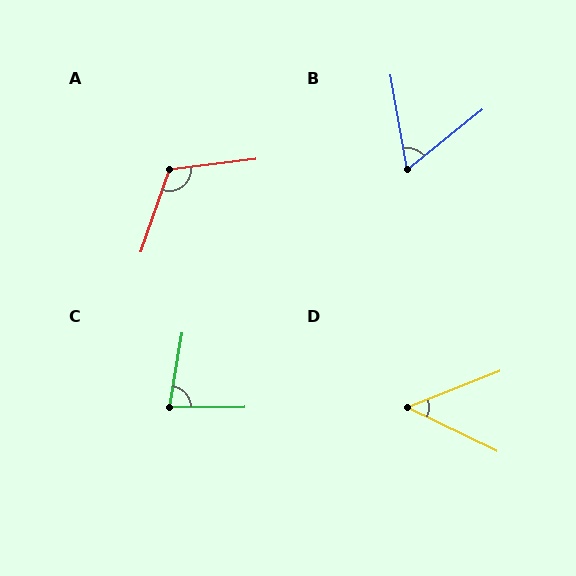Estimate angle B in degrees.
Approximately 61 degrees.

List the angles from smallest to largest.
D (47°), B (61°), C (80°), A (116°).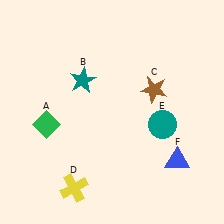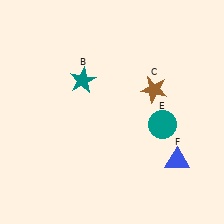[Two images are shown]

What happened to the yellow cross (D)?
The yellow cross (D) was removed in Image 2. It was in the bottom-left area of Image 1.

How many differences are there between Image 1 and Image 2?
There are 2 differences between the two images.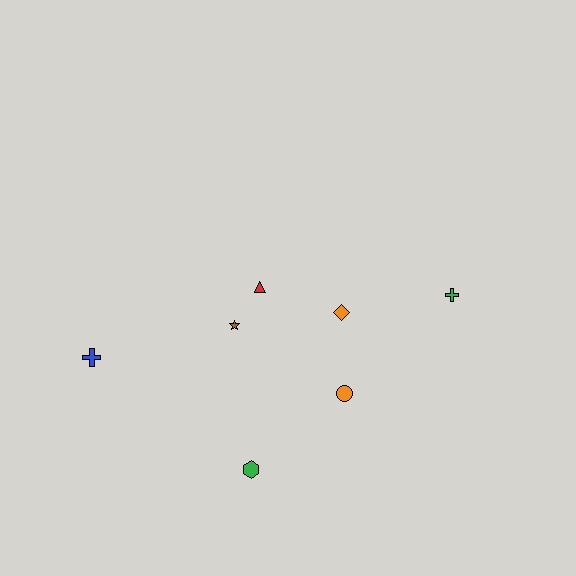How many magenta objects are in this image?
There are no magenta objects.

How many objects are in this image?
There are 7 objects.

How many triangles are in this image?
There is 1 triangle.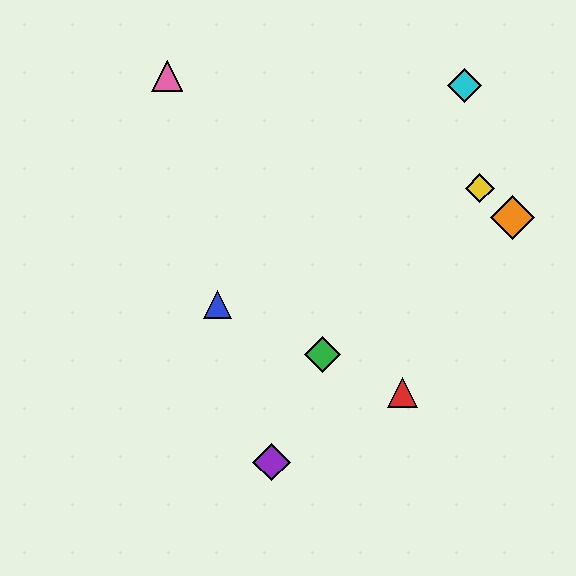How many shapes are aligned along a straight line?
3 shapes (the red triangle, the blue triangle, the green diamond) are aligned along a straight line.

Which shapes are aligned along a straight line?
The red triangle, the blue triangle, the green diamond are aligned along a straight line.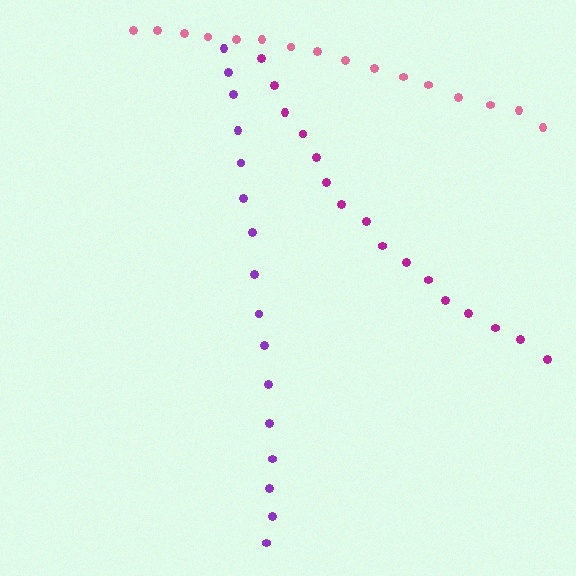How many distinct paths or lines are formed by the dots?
There are 3 distinct paths.